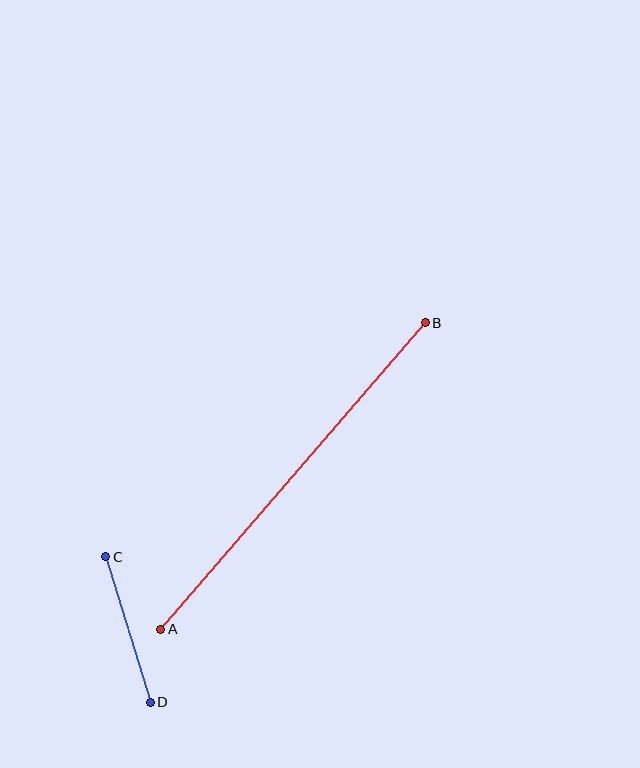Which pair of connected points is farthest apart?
Points A and B are farthest apart.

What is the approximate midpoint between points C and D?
The midpoint is at approximately (128, 629) pixels.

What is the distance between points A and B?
The distance is approximately 405 pixels.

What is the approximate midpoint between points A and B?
The midpoint is at approximately (293, 476) pixels.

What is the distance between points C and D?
The distance is approximately 152 pixels.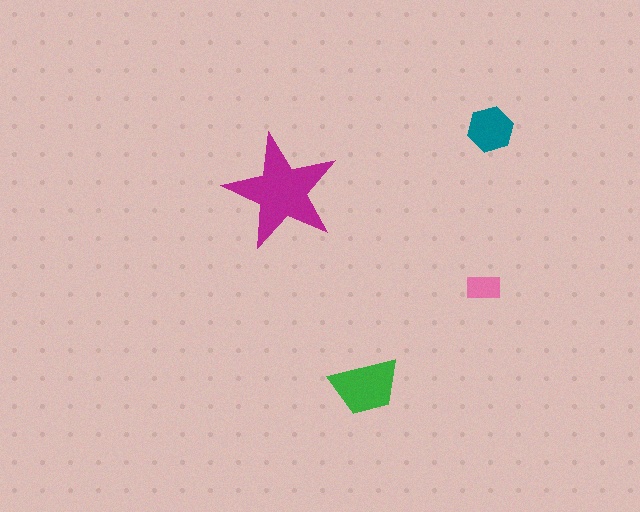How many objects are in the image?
There are 4 objects in the image.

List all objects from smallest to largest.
The pink rectangle, the teal hexagon, the green trapezoid, the magenta star.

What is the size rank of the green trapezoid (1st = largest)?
2nd.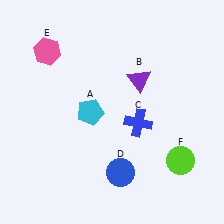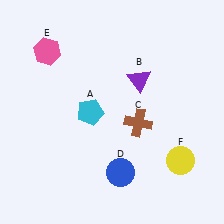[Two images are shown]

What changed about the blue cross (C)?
In Image 1, C is blue. In Image 2, it changed to brown.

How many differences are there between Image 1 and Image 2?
There are 2 differences between the two images.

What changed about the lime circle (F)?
In Image 1, F is lime. In Image 2, it changed to yellow.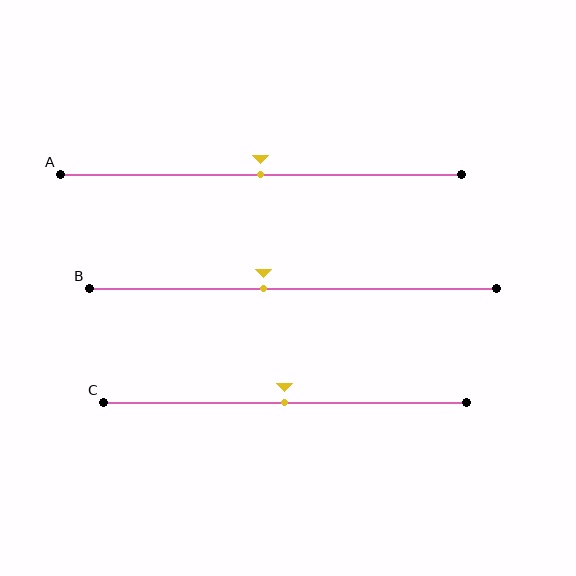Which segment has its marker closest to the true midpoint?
Segment A has its marker closest to the true midpoint.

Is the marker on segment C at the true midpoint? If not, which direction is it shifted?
Yes, the marker on segment C is at the true midpoint.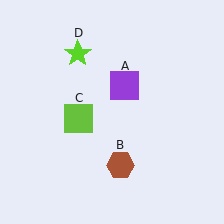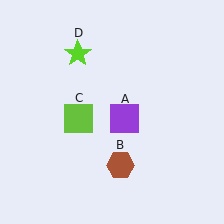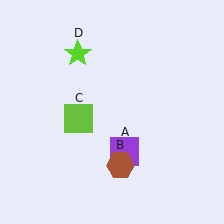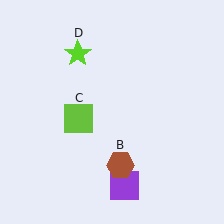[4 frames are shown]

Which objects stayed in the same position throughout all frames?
Brown hexagon (object B) and lime square (object C) and lime star (object D) remained stationary.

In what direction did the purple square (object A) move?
The purple square (object A) moved down.